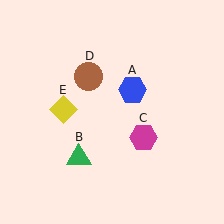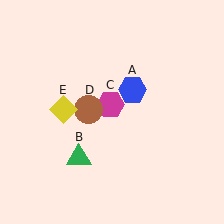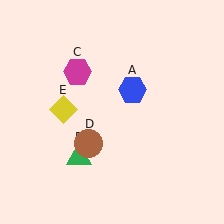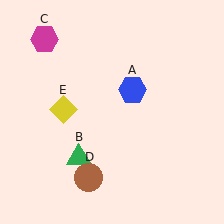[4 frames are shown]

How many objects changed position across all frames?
2 objects changed position: magenta hexagon (object C), brown circle (object D).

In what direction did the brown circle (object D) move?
The brown circle (object D) moved down.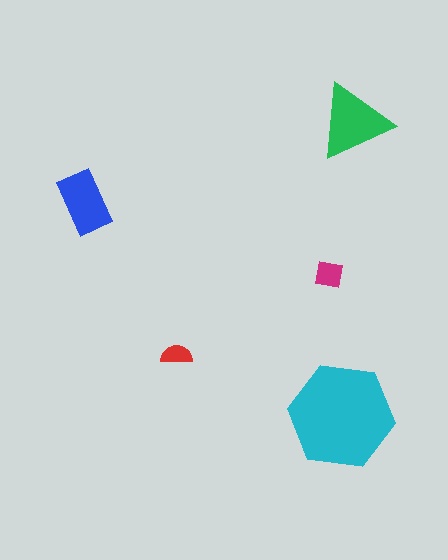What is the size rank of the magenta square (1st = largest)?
4th.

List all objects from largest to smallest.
The cyan hexagon, the green triangle, the blue rectangle, the magenta square, the red semicircle.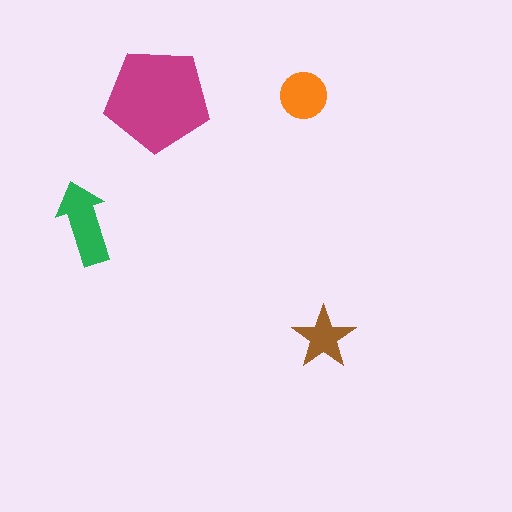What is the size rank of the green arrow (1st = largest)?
2nd.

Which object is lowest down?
The brown star is bottommost.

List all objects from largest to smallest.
The magenta pentagon, the green arrow, the orange circle, the brown star.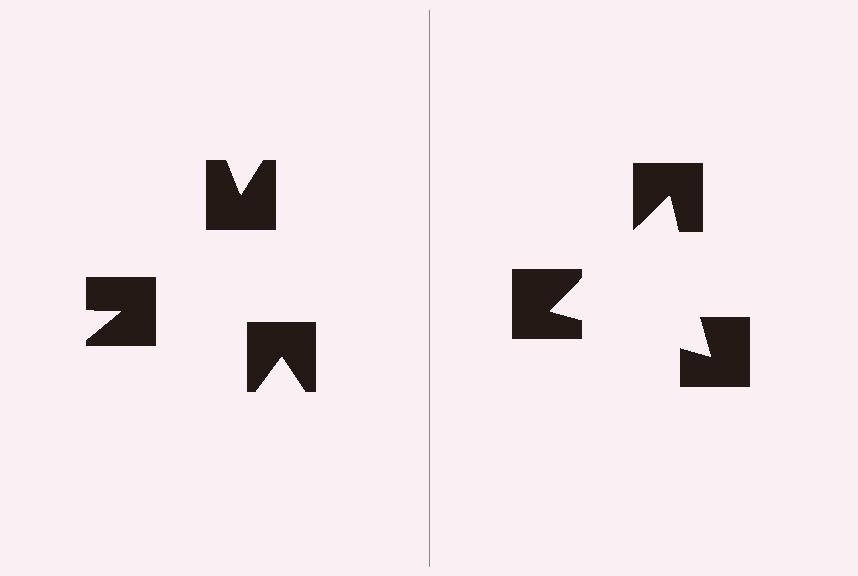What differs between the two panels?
The notched squares are positioned identically on both sides; only the wedge orientations differ. On the right they align to a triangle; on the left they are misaligned.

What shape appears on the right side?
An illusory triangle.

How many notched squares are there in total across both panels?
6 — 3 on each side.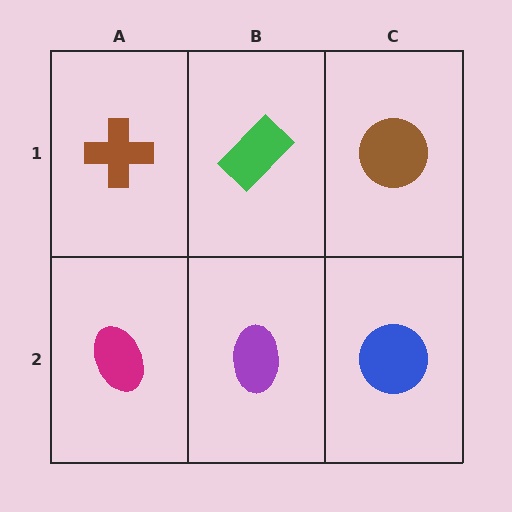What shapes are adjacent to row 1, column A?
A magenta ellipse (row 2, column A), a green rectangle (row 1, column B).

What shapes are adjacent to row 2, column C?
A brown circle (row 1, column C), a purple ellipse (row 2, column B).